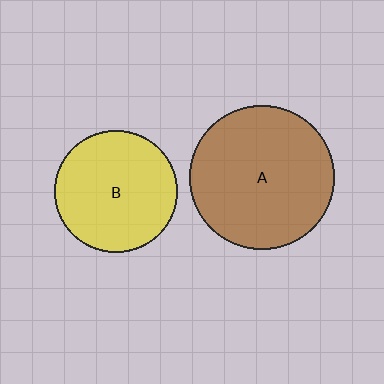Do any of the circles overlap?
No, none of the circles overlap.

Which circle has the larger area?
Circle A (brown).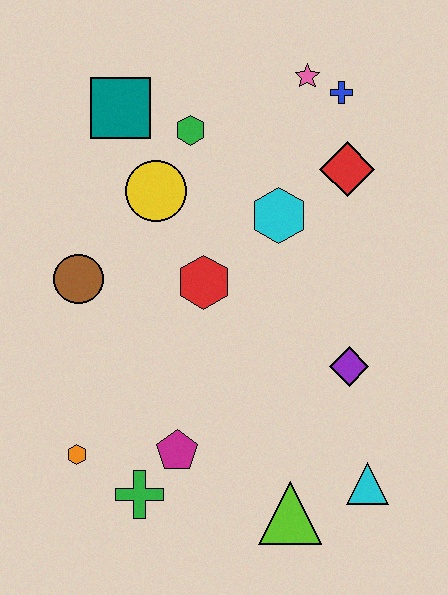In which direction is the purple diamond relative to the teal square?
The purple diamond is below the teal square.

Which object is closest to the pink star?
The blue cross is closest to the pink star.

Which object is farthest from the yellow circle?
The cyan triangle is farthest from the yellow circle.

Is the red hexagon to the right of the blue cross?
No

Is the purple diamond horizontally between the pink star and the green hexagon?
No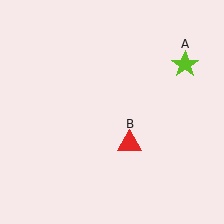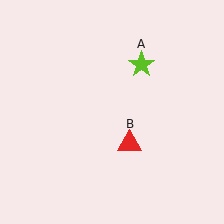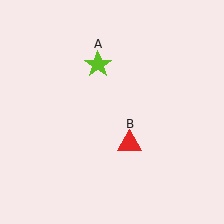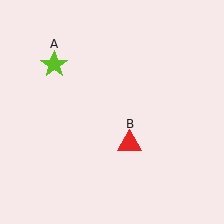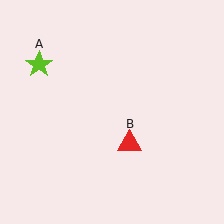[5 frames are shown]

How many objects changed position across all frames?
1 object changed position: lime star (object A).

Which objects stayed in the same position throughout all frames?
Red triangle (object B) remained stationary.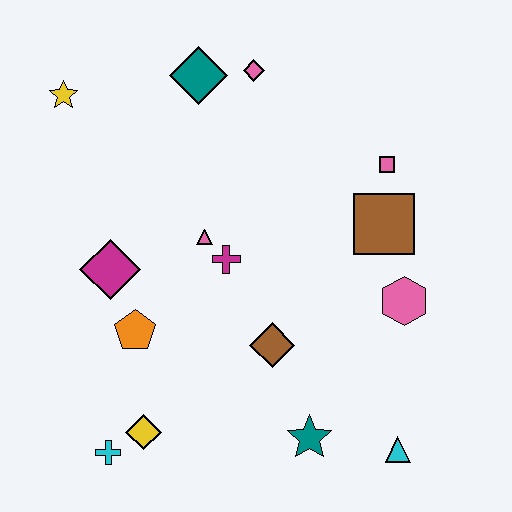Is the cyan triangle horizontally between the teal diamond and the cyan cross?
No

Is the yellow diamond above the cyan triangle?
Yes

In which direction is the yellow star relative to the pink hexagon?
The yellow star is to the left of the pink hexagon.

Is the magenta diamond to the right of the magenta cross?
No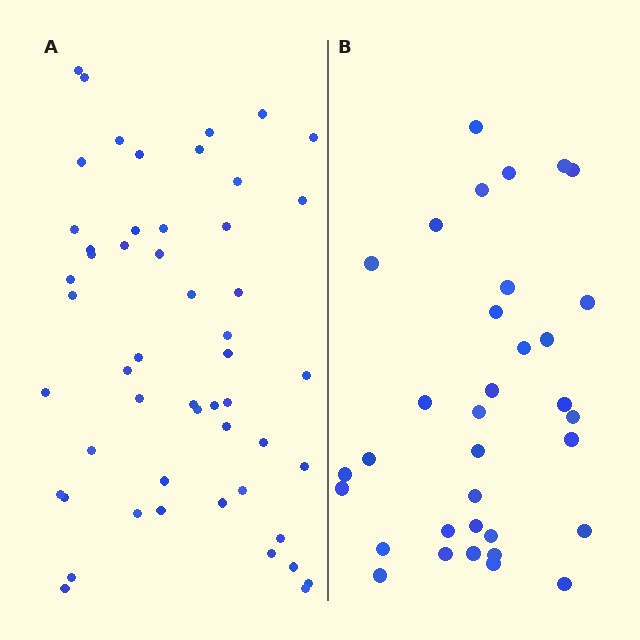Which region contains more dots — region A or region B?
Region A (the left region) has more dots.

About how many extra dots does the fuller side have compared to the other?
Region A has approximately 20 more dots than region B.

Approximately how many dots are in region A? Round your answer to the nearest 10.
About 50 dots. (The exact count is 52, which rounds to 50.)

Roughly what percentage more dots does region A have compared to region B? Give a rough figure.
About 55% more.